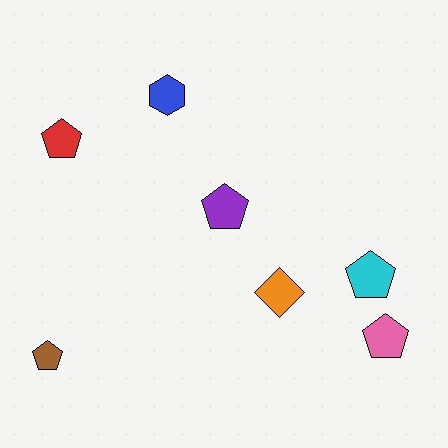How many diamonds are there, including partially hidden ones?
There is 1 diamond.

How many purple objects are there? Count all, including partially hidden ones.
There is 1 purple object.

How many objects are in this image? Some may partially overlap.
There are 7 objects.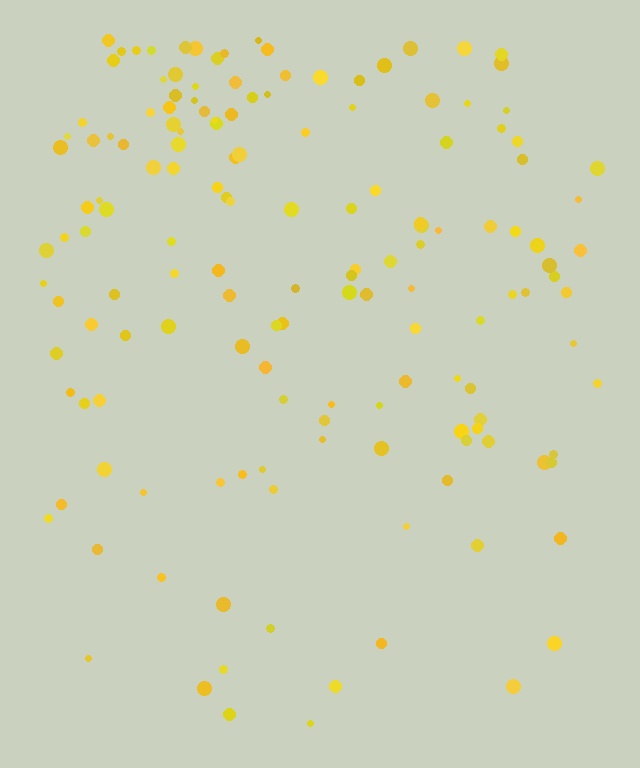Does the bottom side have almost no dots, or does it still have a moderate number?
Still a moderate number, just noticeably fewer than the top.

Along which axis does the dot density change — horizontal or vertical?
Vertical.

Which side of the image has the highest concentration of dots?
The top.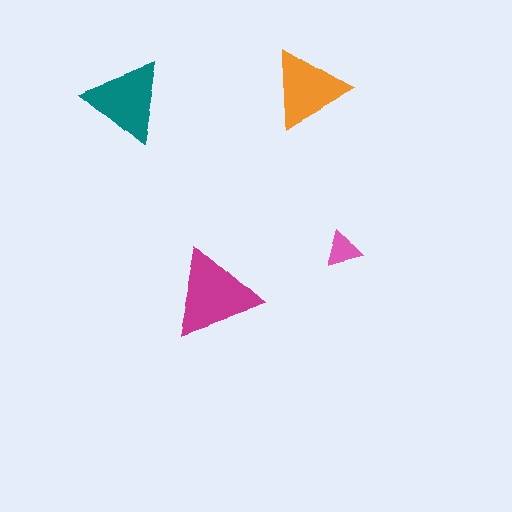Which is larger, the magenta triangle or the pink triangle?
The magenta one.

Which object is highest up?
The orange triangle is topmost.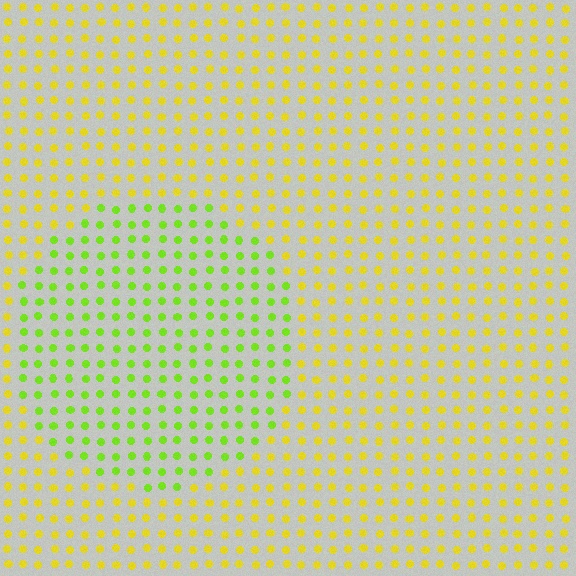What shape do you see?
I see a circle.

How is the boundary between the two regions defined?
The boundary is defined purely by a slight shift in hue (about 38 degrees). Spacing, size, and orientation are identical on both sides.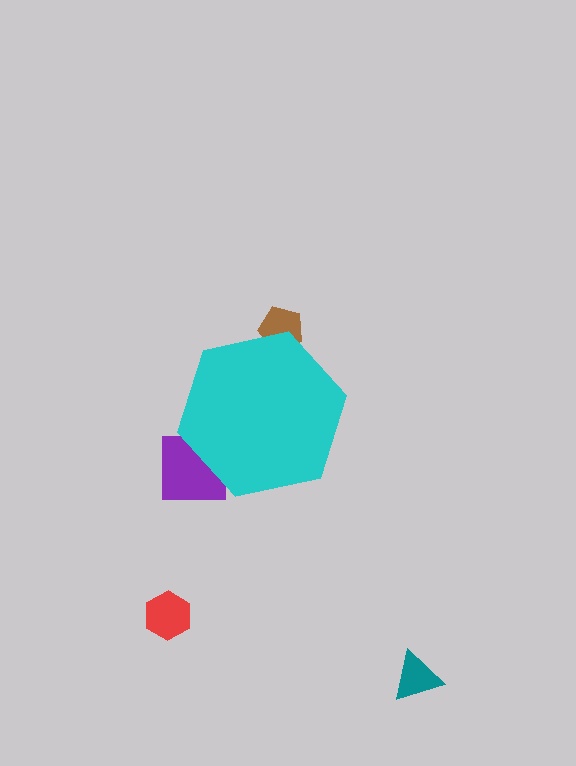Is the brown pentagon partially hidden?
Yes, the brown pentagon is partially hidden behind the cyan hexagon.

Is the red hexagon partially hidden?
No, the red hexagon is fully visible.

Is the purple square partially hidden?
Yes, the purple square is partially hidden behind the cyan hexagon.